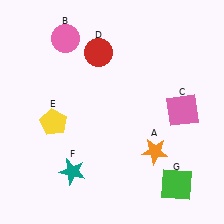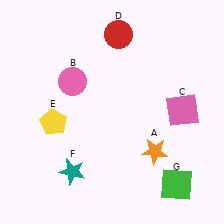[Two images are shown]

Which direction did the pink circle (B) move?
The pink circle (B) moved down.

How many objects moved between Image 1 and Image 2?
2 objects moved between the two images.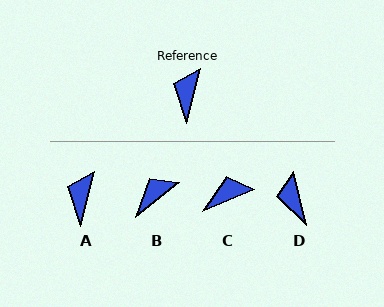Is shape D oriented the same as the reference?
No, it is off by about 28 degrees.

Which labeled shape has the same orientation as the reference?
A.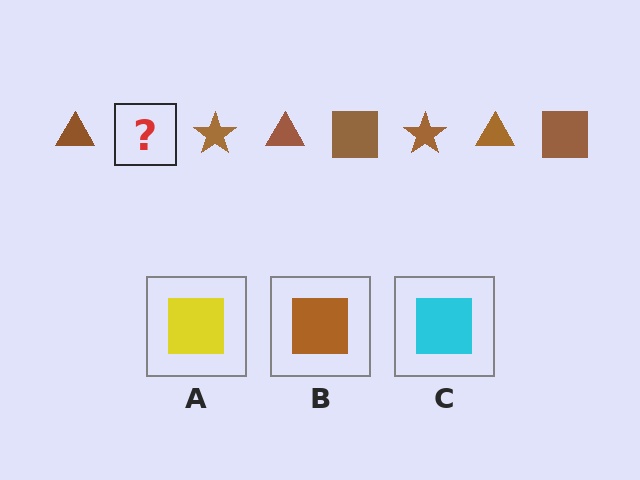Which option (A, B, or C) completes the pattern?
B.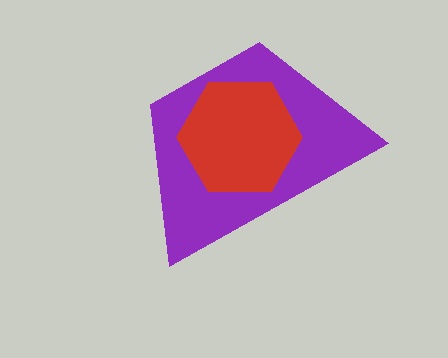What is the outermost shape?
The purple trapezoid.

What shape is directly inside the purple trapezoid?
The red hexagon.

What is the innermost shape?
The red hexagon.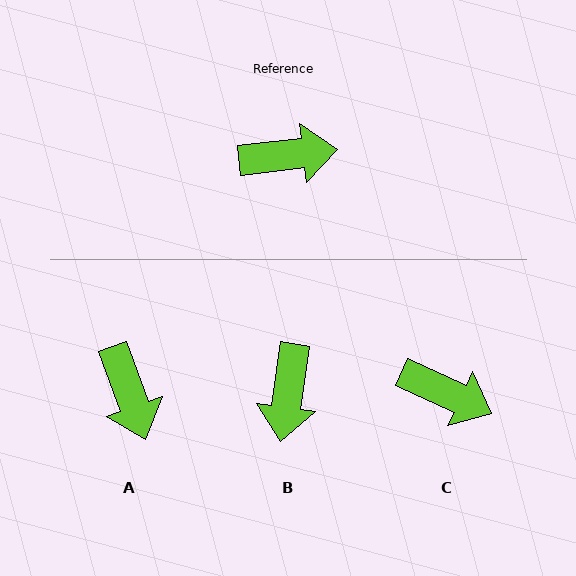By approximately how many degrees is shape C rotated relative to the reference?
Approximately 31 degrees clockwise.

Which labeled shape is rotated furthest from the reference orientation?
B, about 105 degrees away.